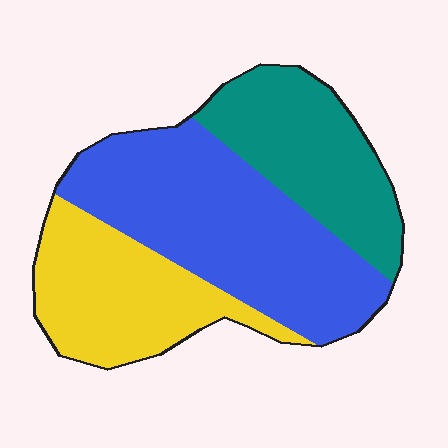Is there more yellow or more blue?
Blue.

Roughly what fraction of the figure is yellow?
Yellow takes up about one quarter (1/4) of the figure.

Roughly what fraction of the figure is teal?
Teal takes up between a quarter and a half of the figure.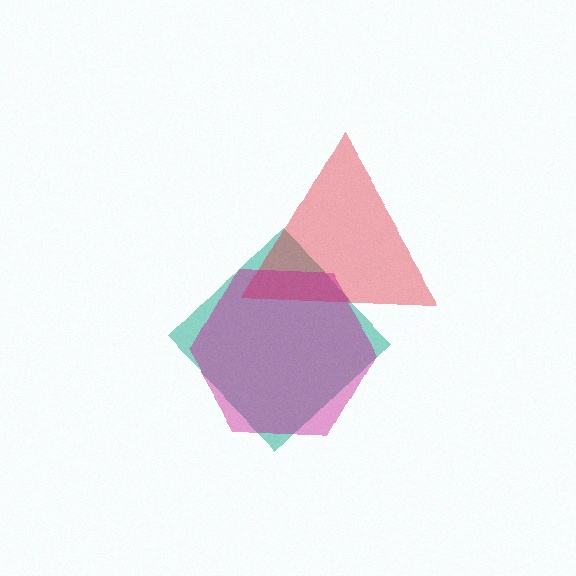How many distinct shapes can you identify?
There are 3 distinct shapes: a teal diamond, a red triangle, a magenta hexagon.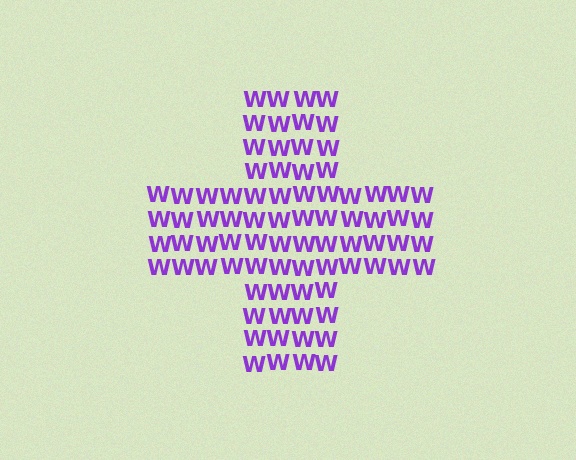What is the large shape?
The large shape is a cross.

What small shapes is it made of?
It is made of small letter W's.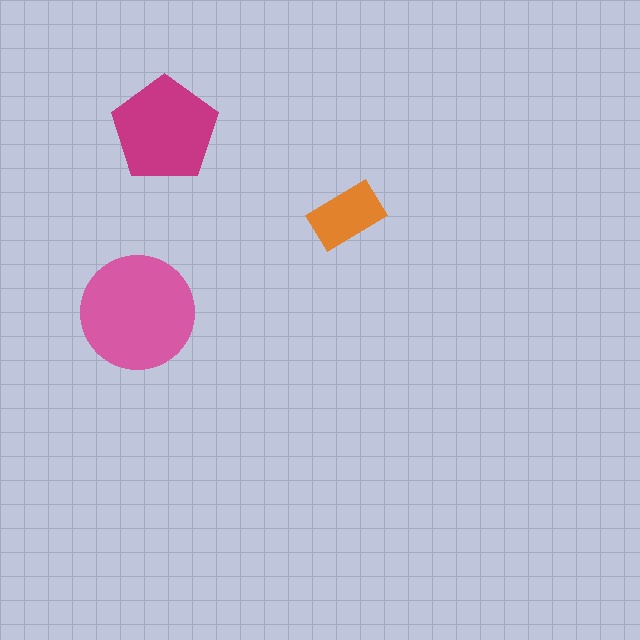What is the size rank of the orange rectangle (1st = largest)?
3rd.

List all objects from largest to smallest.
The pink circle, the magenta pentagon, the orange rectangle.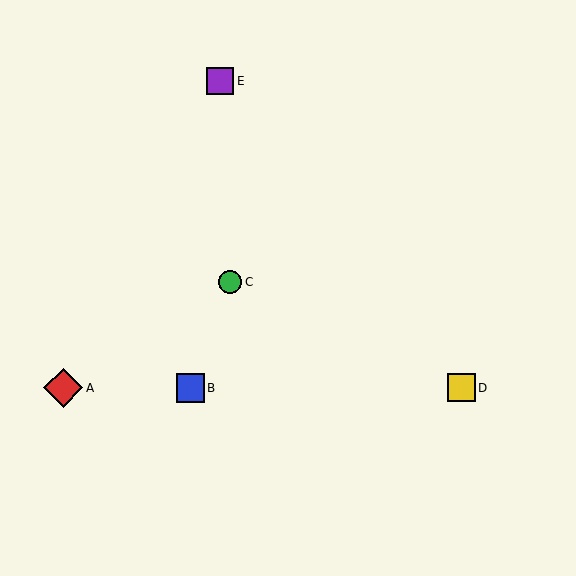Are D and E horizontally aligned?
No, D is at y≈388 and E is at y≈81.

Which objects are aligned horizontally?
Objects A, B, D are aligned horizontally.